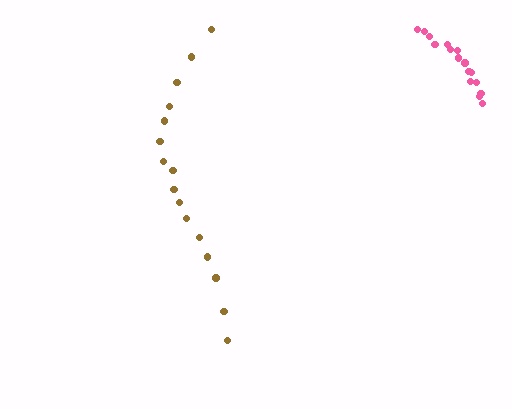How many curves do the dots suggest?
There are 2 distinct paths.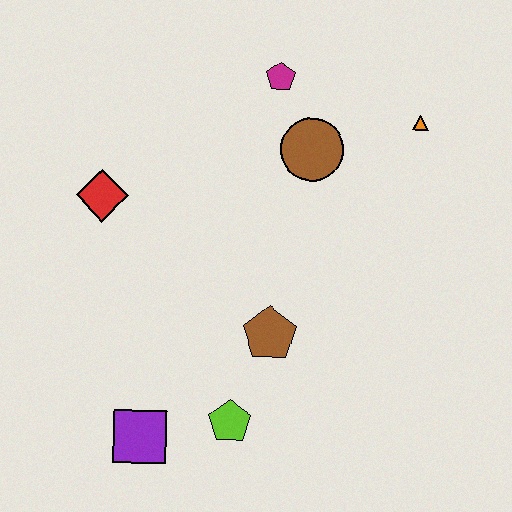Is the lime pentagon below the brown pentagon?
Yes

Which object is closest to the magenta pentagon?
The brown circle is closest to the magenta pentagon.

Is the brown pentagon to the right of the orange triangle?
No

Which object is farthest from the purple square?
The orange triangle is farthest from the purple square.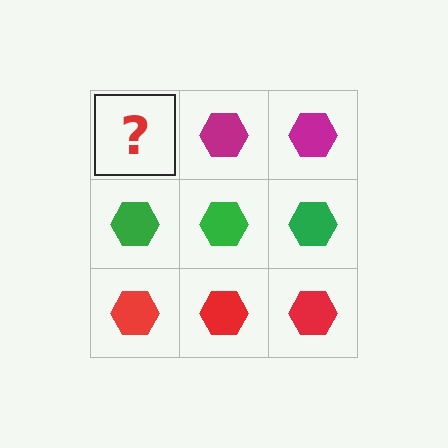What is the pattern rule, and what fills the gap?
The rule is that each row has a consistent color. The gap should be filled with a magenta hexagon.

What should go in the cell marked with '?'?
The missing cell should contain a magenta hexagon.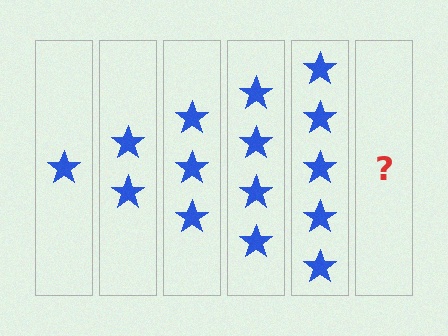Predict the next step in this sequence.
The next step is 6 stars.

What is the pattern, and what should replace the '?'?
The pattern is that each step adds one more star. The '?' should be 6 stars.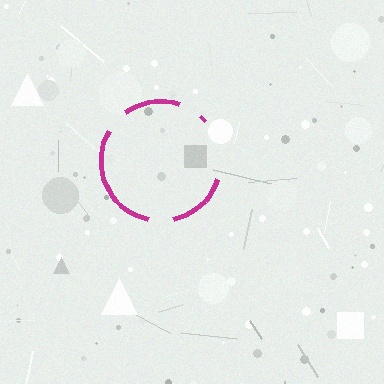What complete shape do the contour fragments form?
The contour fragments form a circle.